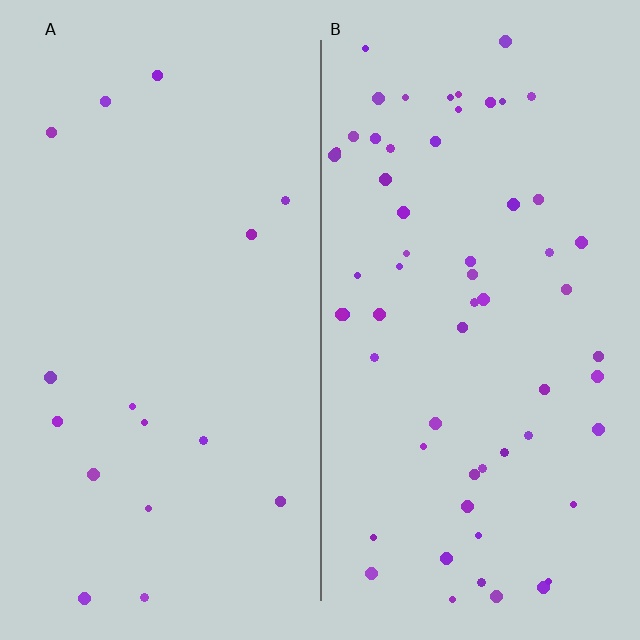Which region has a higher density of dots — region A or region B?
B (the right).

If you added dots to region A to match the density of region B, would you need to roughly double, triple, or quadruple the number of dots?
Approximately quadruple.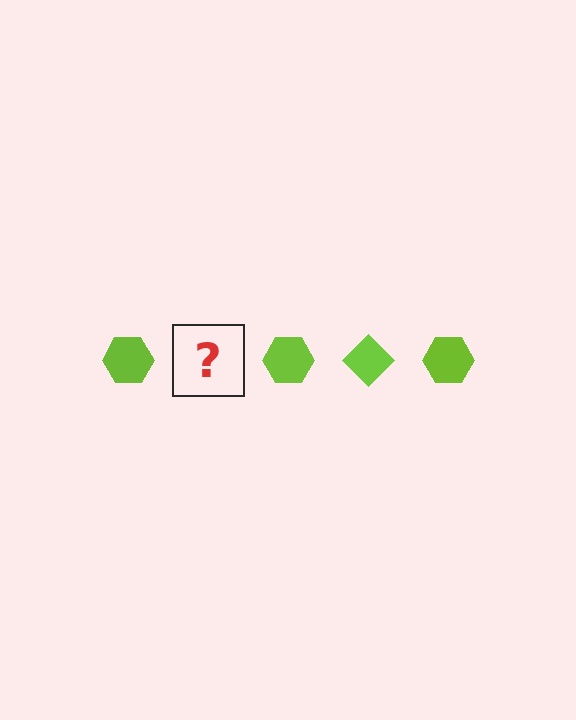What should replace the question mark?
The question mark should be replaced with a lime diamond.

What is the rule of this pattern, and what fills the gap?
The rule is that the pattern cycles through hexagon, diamond shapes in lime. The gap should be filled with a lime diamond.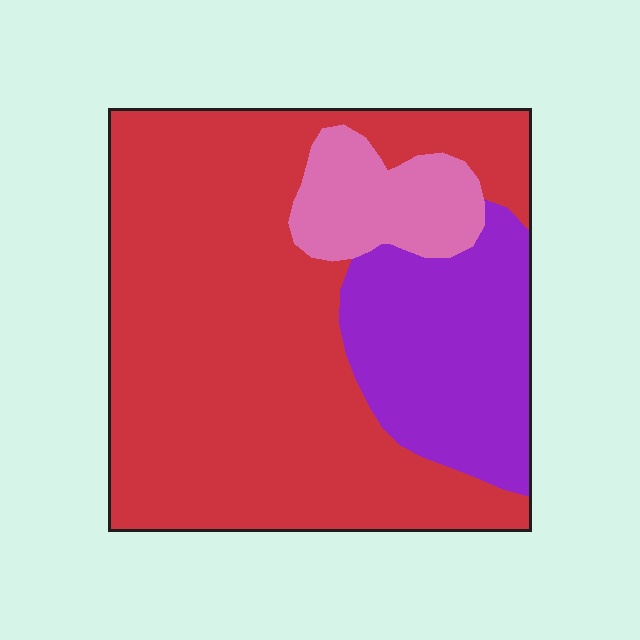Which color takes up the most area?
Red, at roughly 65%.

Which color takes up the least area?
Pink, at roughly 10%.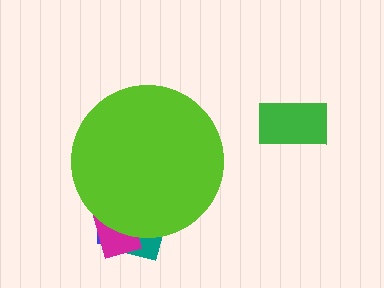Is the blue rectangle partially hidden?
Yes, the blue rectangle is partially hidden behind the lime circle.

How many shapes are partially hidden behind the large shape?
3 shapes are partially hidden.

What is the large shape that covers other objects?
A lime circle.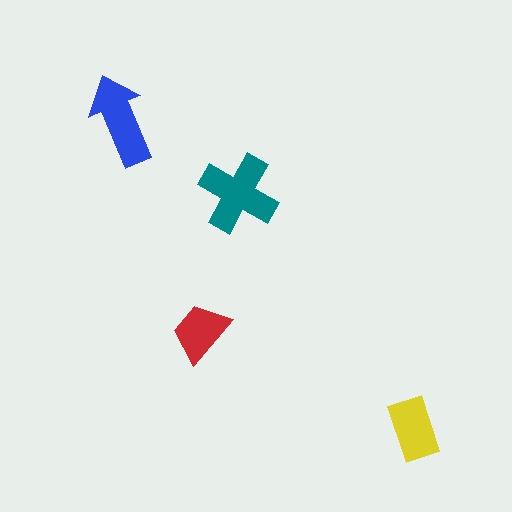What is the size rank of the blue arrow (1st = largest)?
2nd.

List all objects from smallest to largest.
The red trapezoid, the yellow rectangle, the blue arrow, the teal cross.